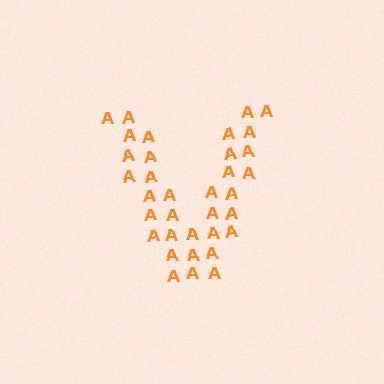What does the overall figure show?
The overall figure shows the letter V.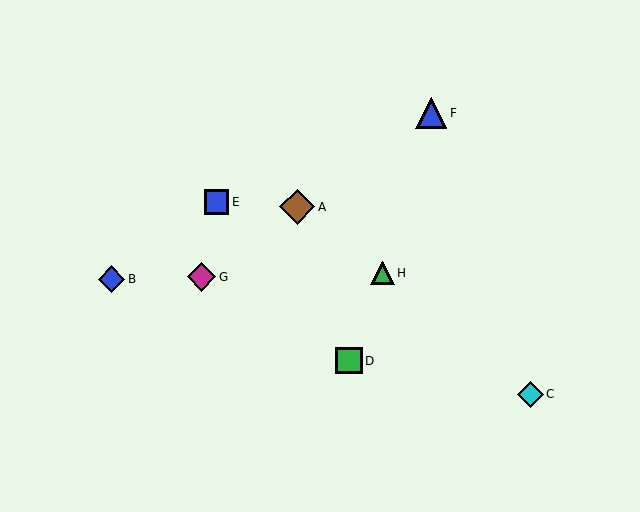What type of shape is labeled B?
Shape B is a blue diamond.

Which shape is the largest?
The brown diamond (labeled A) is the largest.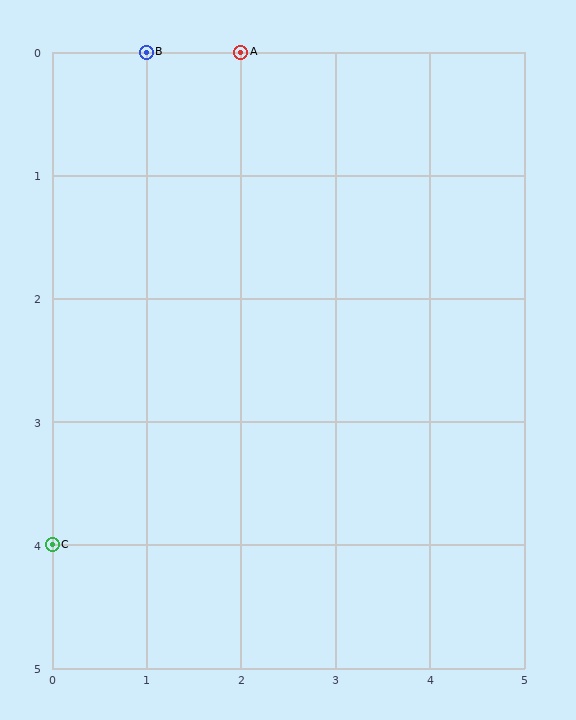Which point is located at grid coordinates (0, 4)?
Point C is at (0, 4).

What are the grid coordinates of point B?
Point B is at grid coordinates (1, 0).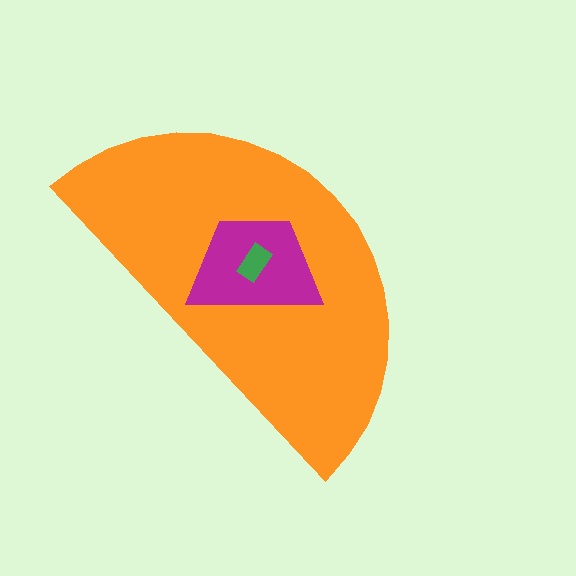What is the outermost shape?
The orange semicircle.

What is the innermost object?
The green rectangle.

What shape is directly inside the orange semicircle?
The magenta trapezoid.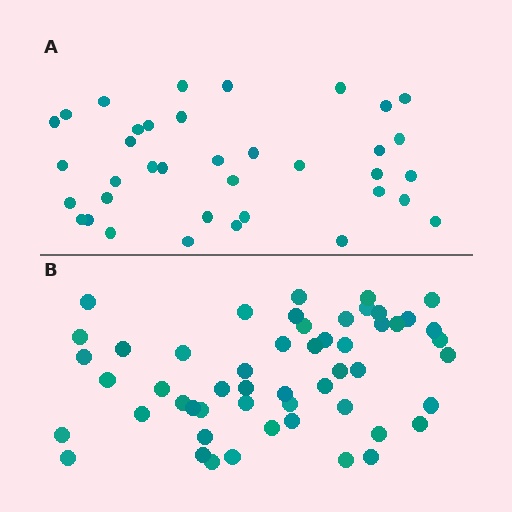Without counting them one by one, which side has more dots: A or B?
Region B (the bottom region) has more dots.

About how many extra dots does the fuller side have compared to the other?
Region B has approximately 15 more dots than region A.